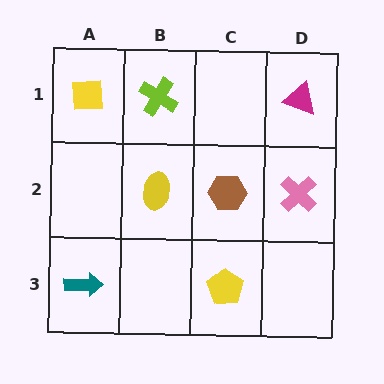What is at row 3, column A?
A teal arrow.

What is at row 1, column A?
A yellow square.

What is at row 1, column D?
A magenta triangle.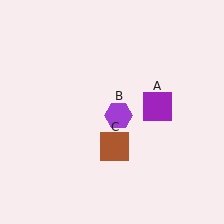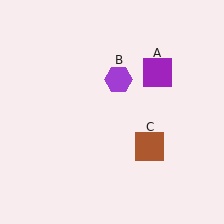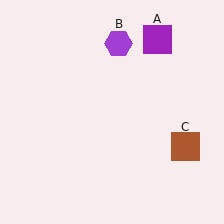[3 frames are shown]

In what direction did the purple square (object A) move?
The purple square (object A) moved up.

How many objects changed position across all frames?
3 objects changed position: purple square (object A), purple hexagon (object B), brown square (object C).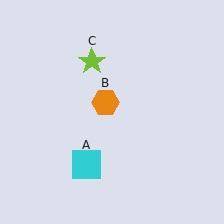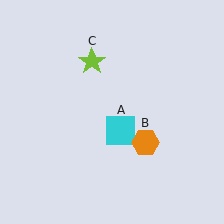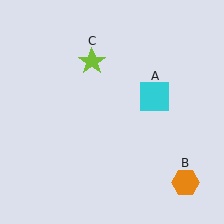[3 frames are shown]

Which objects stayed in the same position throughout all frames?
Lime star (object C) remained stationary.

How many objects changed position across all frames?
2 objects changed position: cyan square (object A), orange hexagon (object B).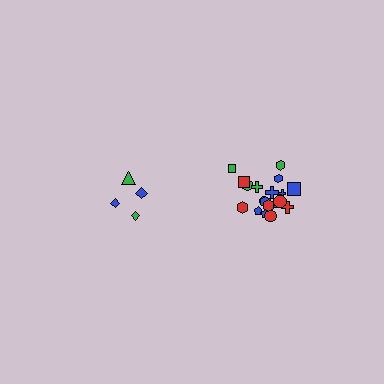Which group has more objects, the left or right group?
The right group.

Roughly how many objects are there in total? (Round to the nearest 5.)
Roughly 25 objects in total.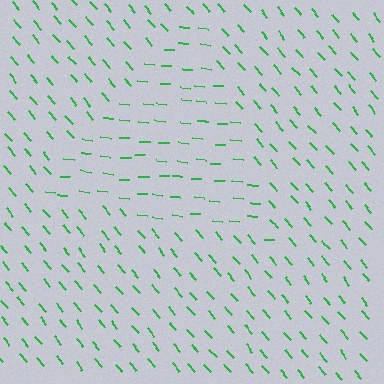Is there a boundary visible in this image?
Yes, there is a texture boundary formed by a change in line orientation.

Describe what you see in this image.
The image is filled with small green line segments. A triangle region in the image has lines oriented differently from the surrounding lines, creating a visible texture boundary.